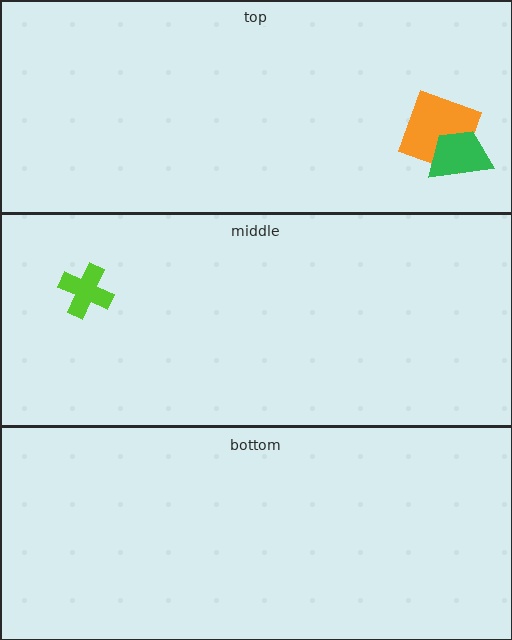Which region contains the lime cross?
The middle region.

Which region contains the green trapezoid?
The top region.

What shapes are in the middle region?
The lime cross.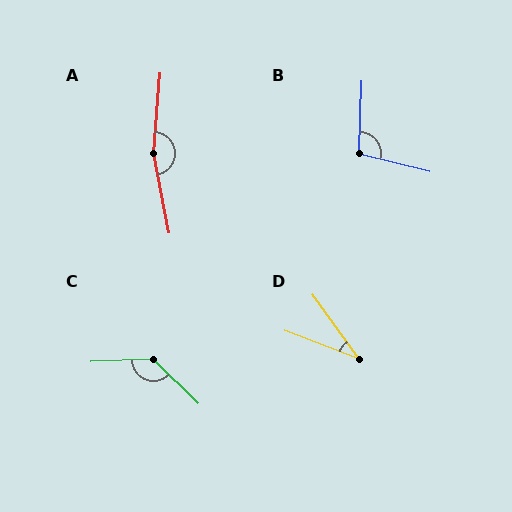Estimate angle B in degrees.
Approximately 102 degrees.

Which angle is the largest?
A, at approximately 164 degrees.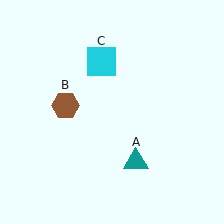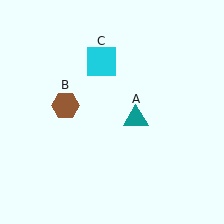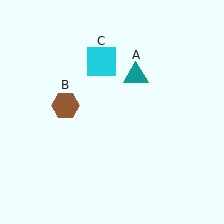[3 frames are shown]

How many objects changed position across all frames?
1 object changed position: teal triangle (object A).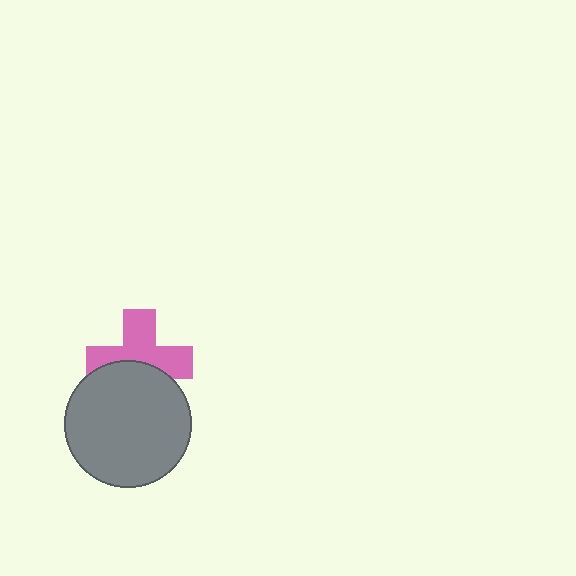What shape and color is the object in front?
The object in front is a gray circle.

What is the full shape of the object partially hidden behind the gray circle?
The partially hidden object is a pink cross.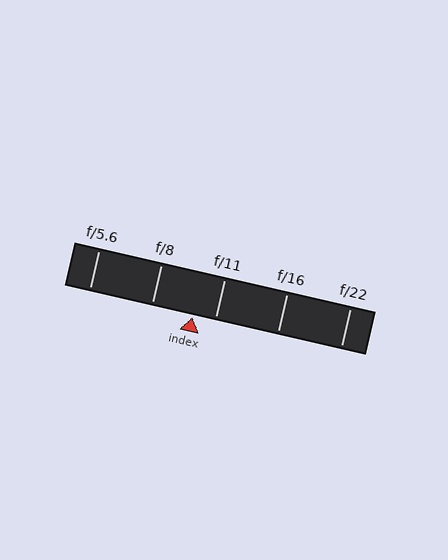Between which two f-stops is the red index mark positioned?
The index mark is between f/8 and f/11.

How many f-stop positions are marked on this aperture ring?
There are 5 f-stop positions marked.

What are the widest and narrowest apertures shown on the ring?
The widest aperture shown is f/5.6 and the narrowest is f/22.